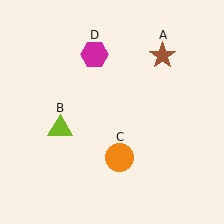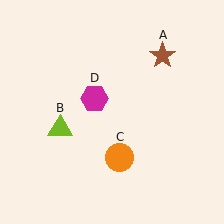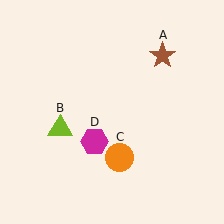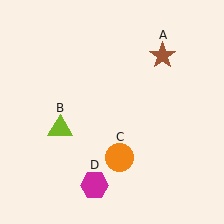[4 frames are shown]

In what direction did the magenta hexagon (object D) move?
The magenta hexagon (object D) moved down.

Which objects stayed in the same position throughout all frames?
Brown star (object A) and lime triangle (object B) and orange circle (object C) remained stationary.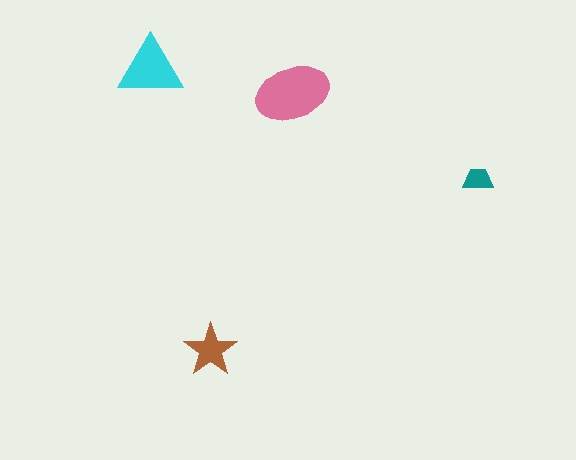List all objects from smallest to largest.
The teal trapezoid, the brown star, the cyan triangle, the pink ellipse.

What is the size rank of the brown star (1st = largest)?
3rd.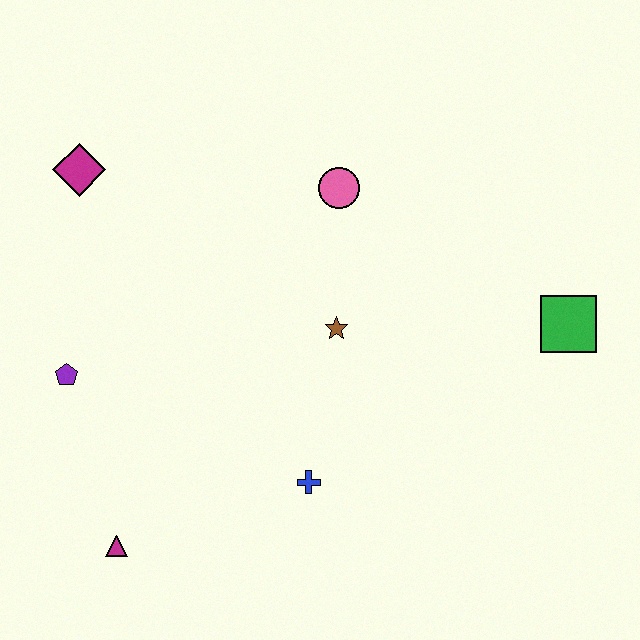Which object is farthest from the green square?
The magenta diamond is farthest from the green square.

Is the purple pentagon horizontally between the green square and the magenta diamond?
No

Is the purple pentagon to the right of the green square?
No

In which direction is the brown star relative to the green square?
The brown star is to the left of the green square.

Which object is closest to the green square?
The brown star is closest to the green square.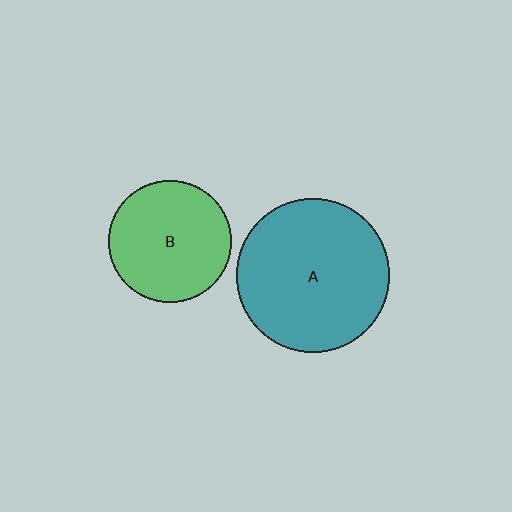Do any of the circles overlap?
No, none of the circles overlap.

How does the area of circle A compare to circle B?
Approximately 1.6 times.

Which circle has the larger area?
Circle A (teal).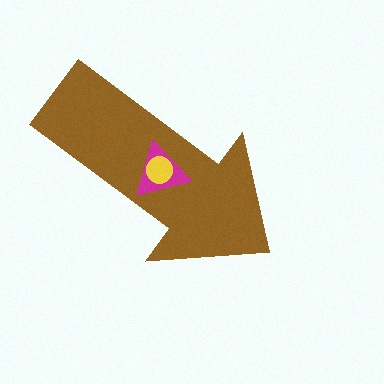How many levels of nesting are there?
3.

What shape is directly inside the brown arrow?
The magenta triangle.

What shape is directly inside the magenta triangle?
The yellow circle.